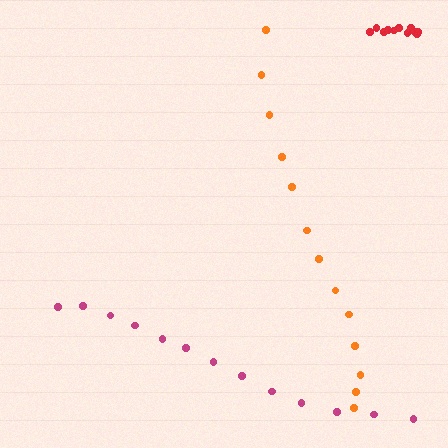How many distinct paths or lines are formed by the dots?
There are 3 distinct paths.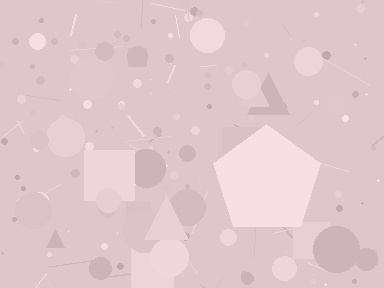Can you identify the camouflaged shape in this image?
The camouflaged shape is a pentagon.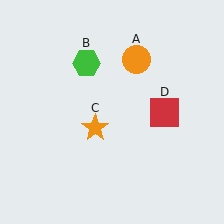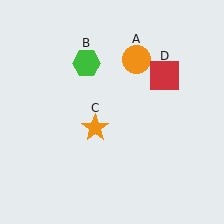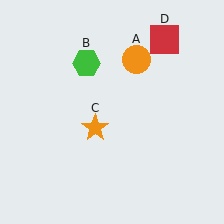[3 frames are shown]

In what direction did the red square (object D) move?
The red square (object D) moved up.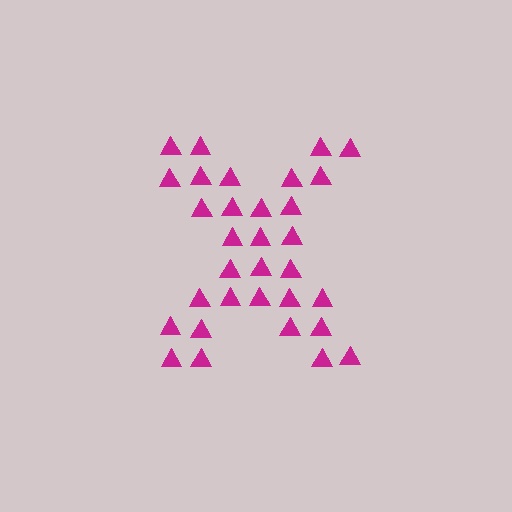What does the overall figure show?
The overall figure shows the letter X.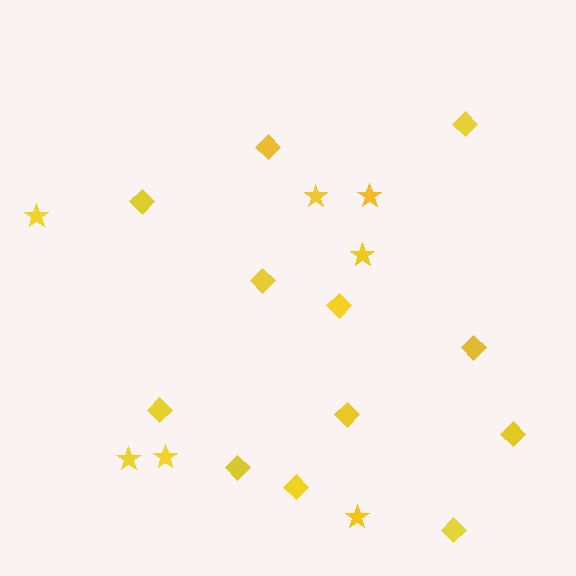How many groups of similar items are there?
There are 2 groups: one group of stars (7) and one group of diamonds (12).